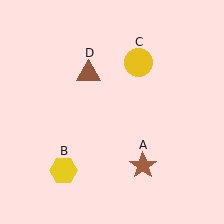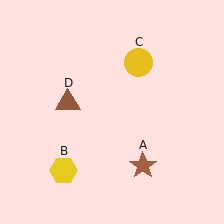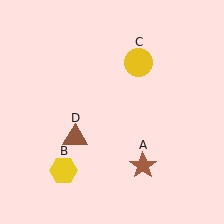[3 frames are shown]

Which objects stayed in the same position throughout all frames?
Brown star (object A) and yellow hexagon (object B) and yellow circle (object C) remained stationary.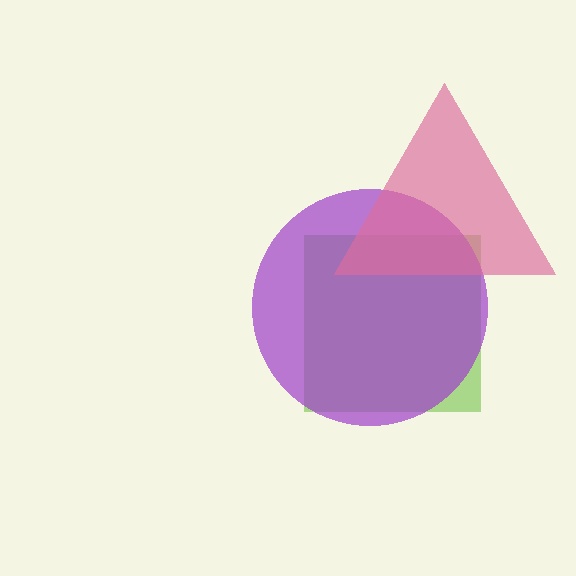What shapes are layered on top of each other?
The layered shapes are: a lime square, a purple circle, a pink triangle.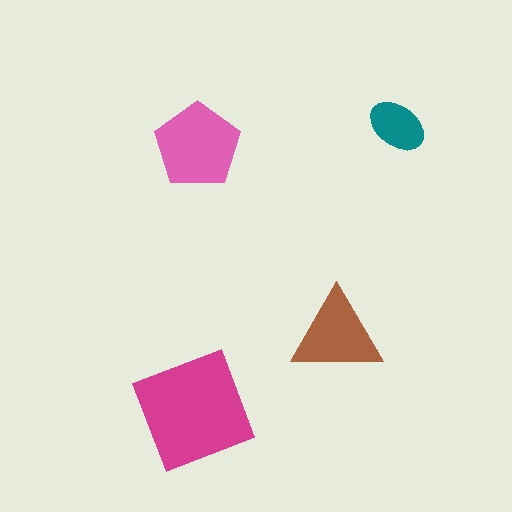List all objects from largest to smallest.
The magenta square, the pink pentagon, the brown triangle, the teal ellipse.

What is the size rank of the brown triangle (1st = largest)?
3rd.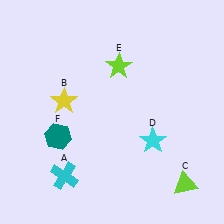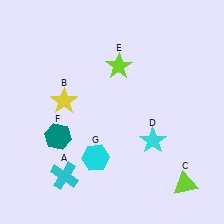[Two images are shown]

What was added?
A cyan hexagon (G) was added in Image 2.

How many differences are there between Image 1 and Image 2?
There is 1 difference between the two images.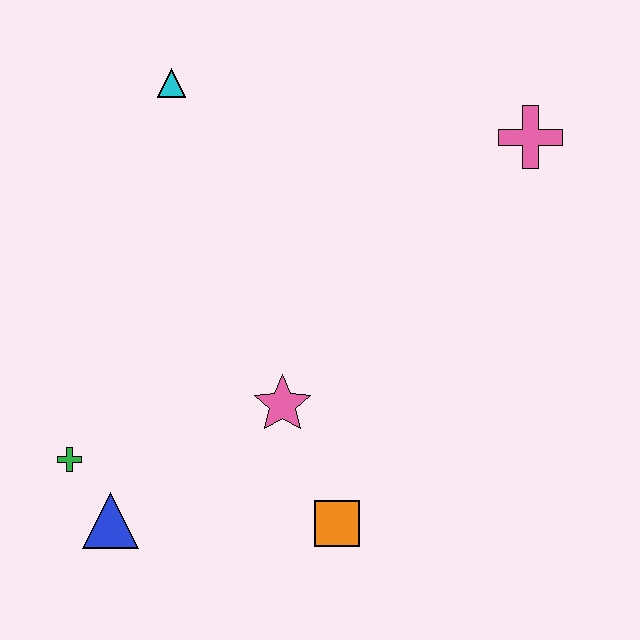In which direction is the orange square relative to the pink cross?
The orange square is below the pink cross.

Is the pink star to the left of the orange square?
Yes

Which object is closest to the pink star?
The orange square is closest to the pink star.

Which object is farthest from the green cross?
The pink cross is farthest from the green cross.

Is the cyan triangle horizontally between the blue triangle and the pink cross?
Yes